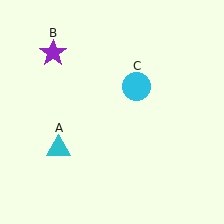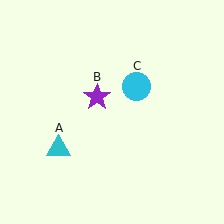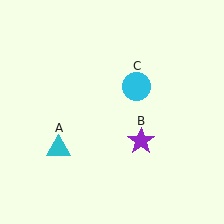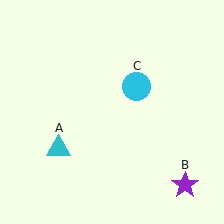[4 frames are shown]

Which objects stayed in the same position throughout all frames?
Cyan triangle (object A) and cyan circle (object C) remained stationary.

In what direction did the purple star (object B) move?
The purple star (object B) moved down and to the right.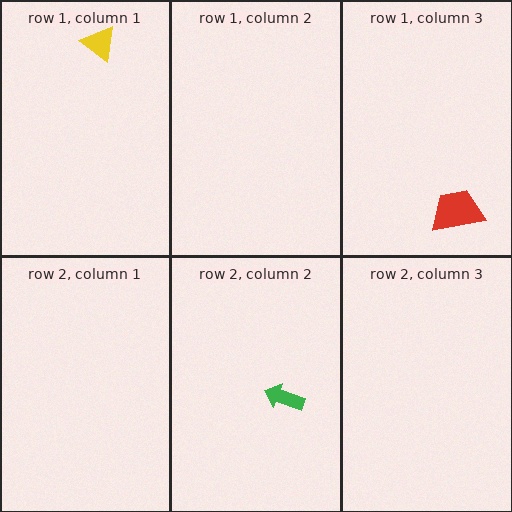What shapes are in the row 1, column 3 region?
The red trapezoid.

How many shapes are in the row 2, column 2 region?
1.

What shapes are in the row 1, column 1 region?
The yellow triangle.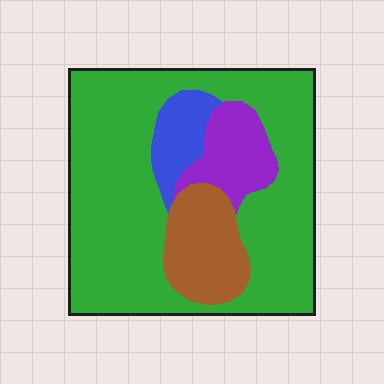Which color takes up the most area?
Green, at roughly 70%.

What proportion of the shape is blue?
Blue covers 7% of the shape.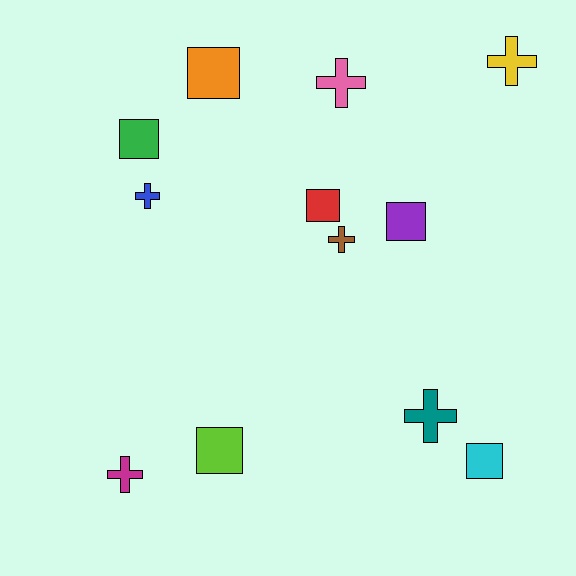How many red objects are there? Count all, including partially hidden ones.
There is 1 red object.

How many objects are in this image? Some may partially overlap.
There are 12 objects.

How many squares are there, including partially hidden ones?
There are 6 squares.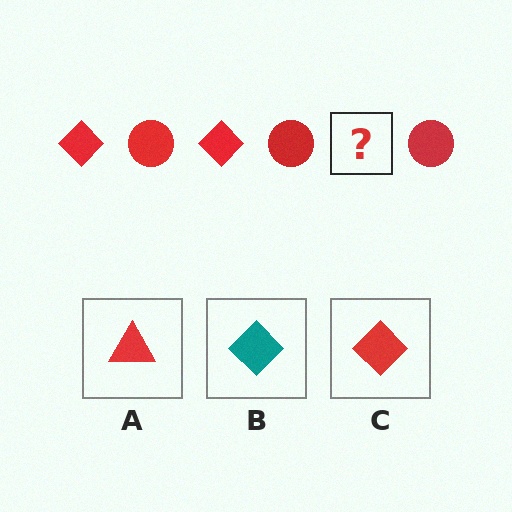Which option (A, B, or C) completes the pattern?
C.